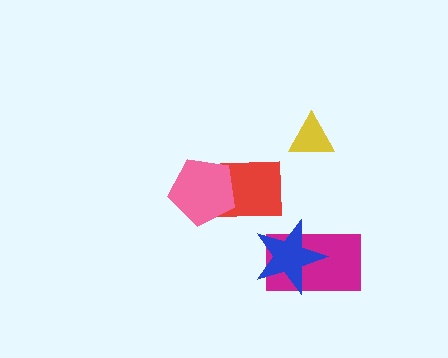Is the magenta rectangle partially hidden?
Yes, it is partially covered by another shape.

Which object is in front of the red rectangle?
The pink pentagon is in front of the red rectangle.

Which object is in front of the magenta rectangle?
The blue star is in front of the magenta rectangle.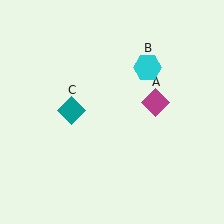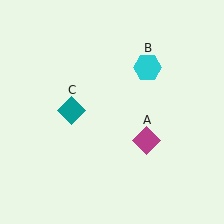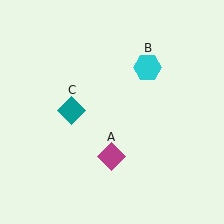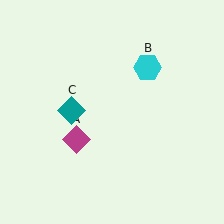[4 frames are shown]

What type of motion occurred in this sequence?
The magenta diamond (object A) rotated clockwise around the center of the scene.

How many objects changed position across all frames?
1 object changed position: magenta diamond (object A).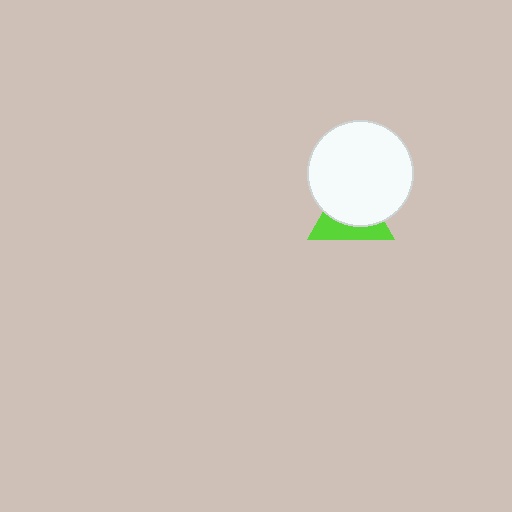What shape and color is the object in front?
The object in front is a white circle.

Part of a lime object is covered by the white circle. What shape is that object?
It is a triangle.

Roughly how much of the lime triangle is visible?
A small part of it is visible (roughly 39%).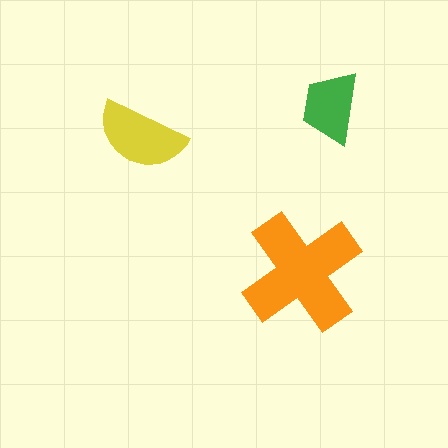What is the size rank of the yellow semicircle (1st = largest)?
2nd.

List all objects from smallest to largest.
The green trapezoid, the yellow semicircle, the orange cross.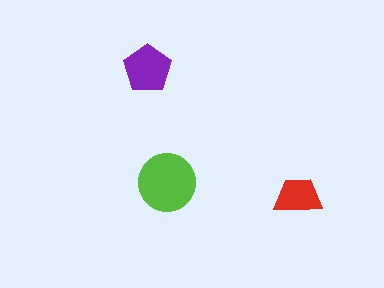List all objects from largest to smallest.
The lime circle, the purple pentagon, the red trapezoid.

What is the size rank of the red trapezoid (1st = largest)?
3rd.